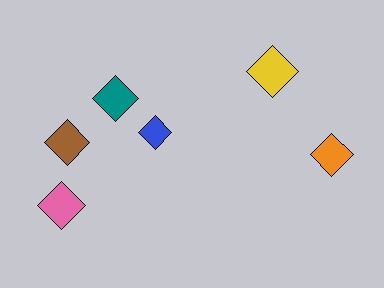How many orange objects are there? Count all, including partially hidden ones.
There is 1 orange object.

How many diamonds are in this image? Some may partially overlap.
There are 6 diamonds.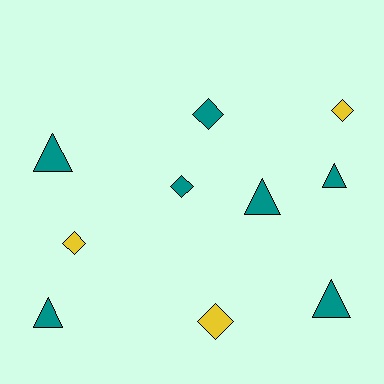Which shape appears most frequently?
Triangle, with 5 objects.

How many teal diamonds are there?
There are 2 teal diamonds.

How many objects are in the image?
There are 10 objects.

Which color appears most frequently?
Teal, with 7 objects.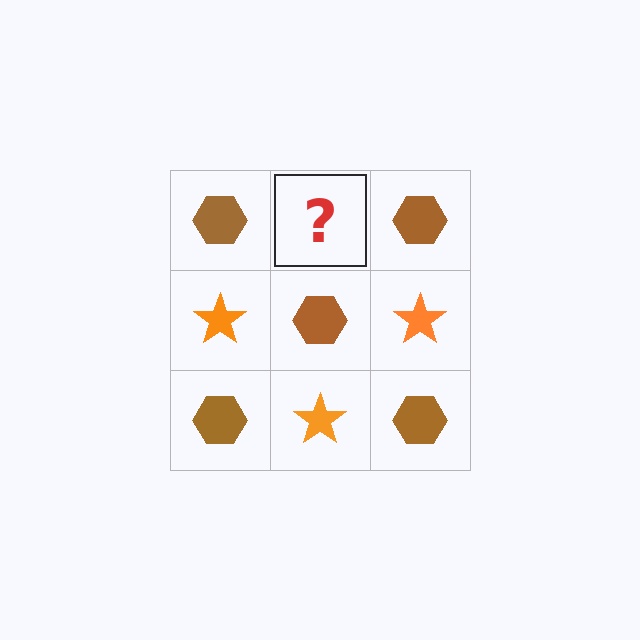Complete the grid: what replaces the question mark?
The question mark should be replaced with an orange star.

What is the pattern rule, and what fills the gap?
The rule is that it alternates brown hexagon and orange star in a checkerboard pattern. The gap should be filled with an orange star.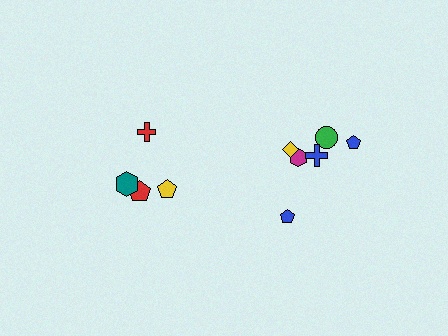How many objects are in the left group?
There are 4 objects.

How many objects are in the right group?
There are 6 objects.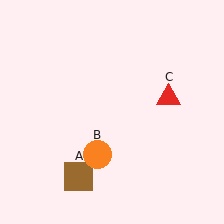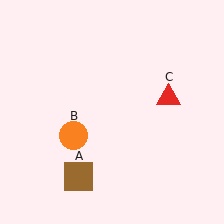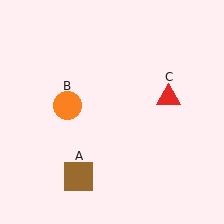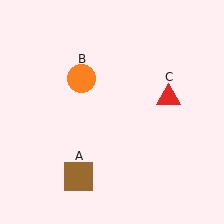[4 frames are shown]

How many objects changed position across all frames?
1 object changed position: orange circle (object B).